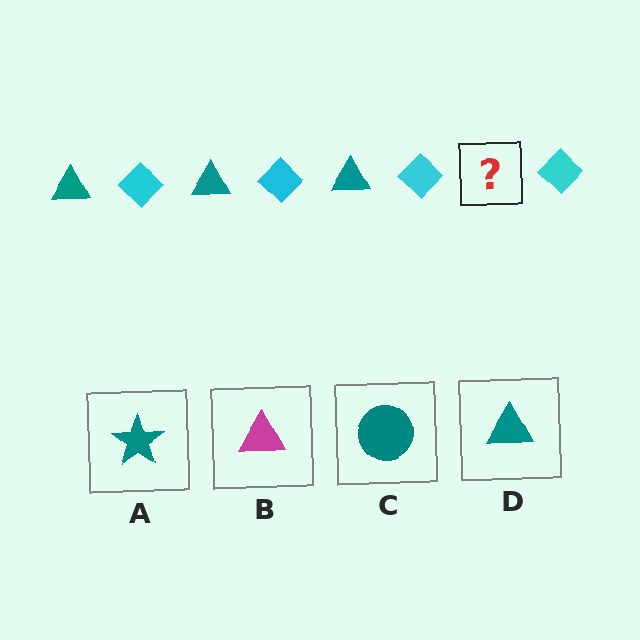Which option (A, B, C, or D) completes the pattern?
D.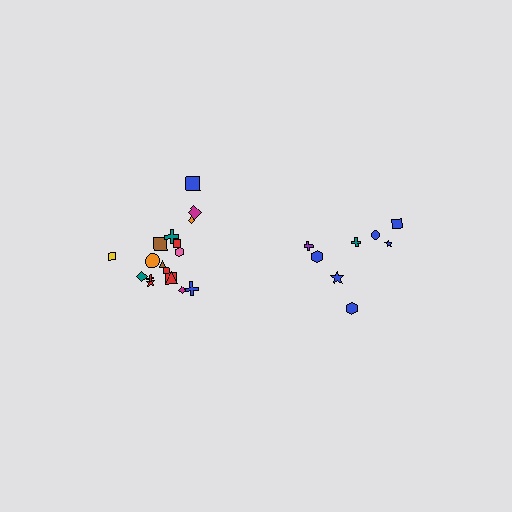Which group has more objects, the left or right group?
The left group.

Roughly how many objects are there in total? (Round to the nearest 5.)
Roughly 25 objects in total.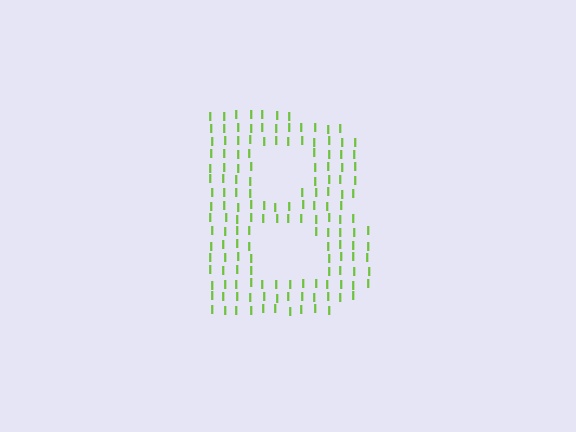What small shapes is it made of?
It is made of small letter I's.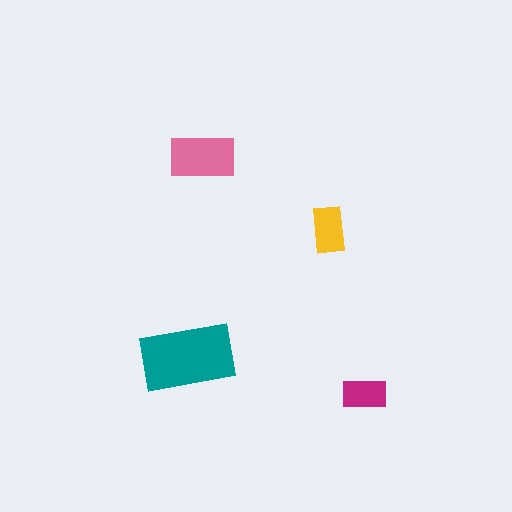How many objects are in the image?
There are 4 objects in the image.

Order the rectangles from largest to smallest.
the teal one, the pink one, the yellow one, the magenta one.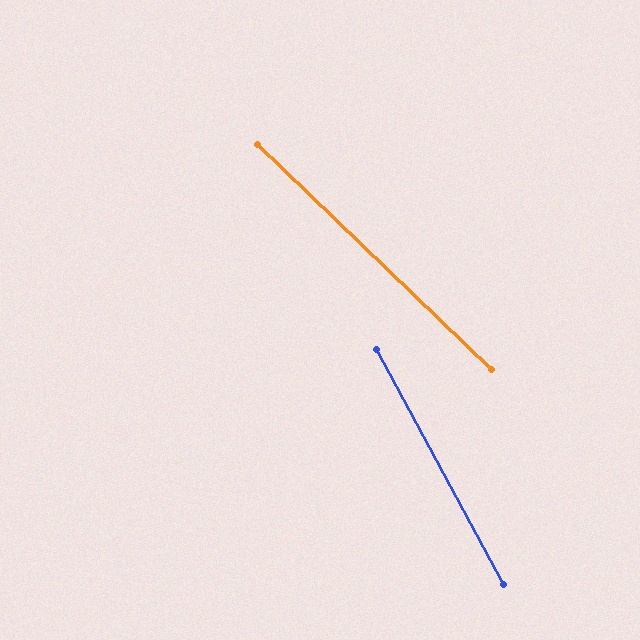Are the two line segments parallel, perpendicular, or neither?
Neither parallel nor perpendicular — they differ by about 18°.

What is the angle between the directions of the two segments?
Approximately 18 degrees.